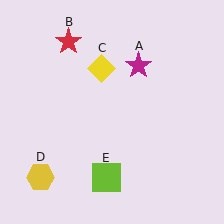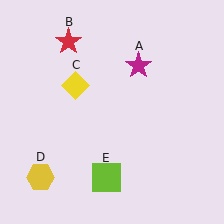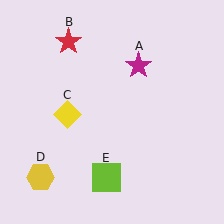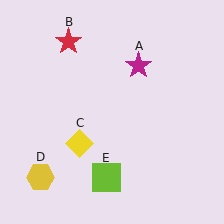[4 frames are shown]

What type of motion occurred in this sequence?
The yellow diamond (object C) rotated counterclockwise around the center of the scene.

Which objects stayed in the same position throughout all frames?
Magenta star (object A) and red star (object B) and yellow hexagon (object D) and lime square (object E) remained stationary.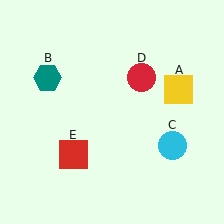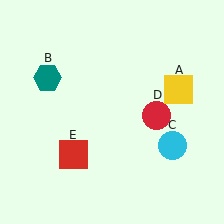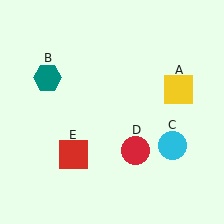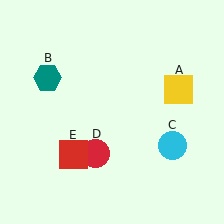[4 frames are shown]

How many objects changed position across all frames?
1 object changed position: red circle (object D).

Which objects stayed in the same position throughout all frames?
Yellow square (object A) and teal hexagon (object B) and cyan circle (object C) and red square (object E) remained stationary.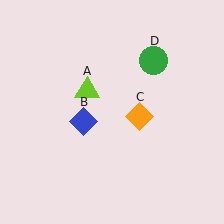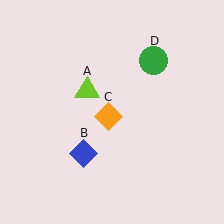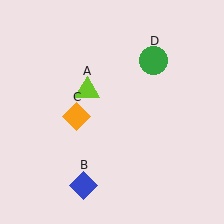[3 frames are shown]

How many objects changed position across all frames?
2 objects changed position: blue diamond (object B), orange diamond (object C).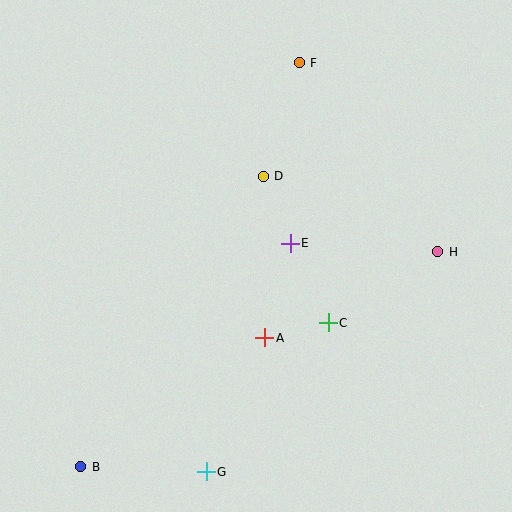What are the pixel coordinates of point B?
Point B is at (81, 467).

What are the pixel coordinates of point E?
Point E is at (290, 243).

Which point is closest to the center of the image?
Point E at (290, 243) is closest to the center.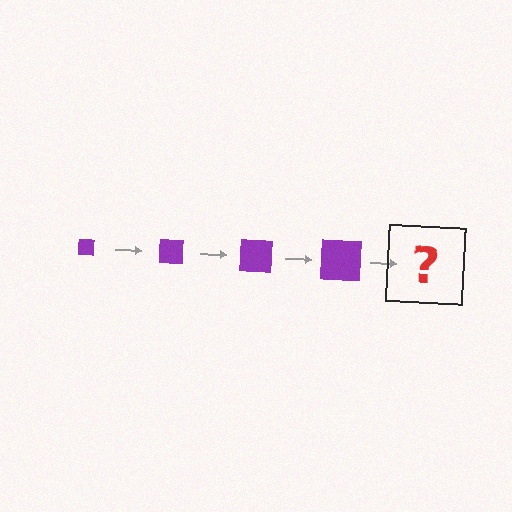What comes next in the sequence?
The next element should be a purple square, larger than the previous one.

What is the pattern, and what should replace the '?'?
The pattern is that the square gets progressively larger each step. The '?' should be a purple square, larger than the previous one.